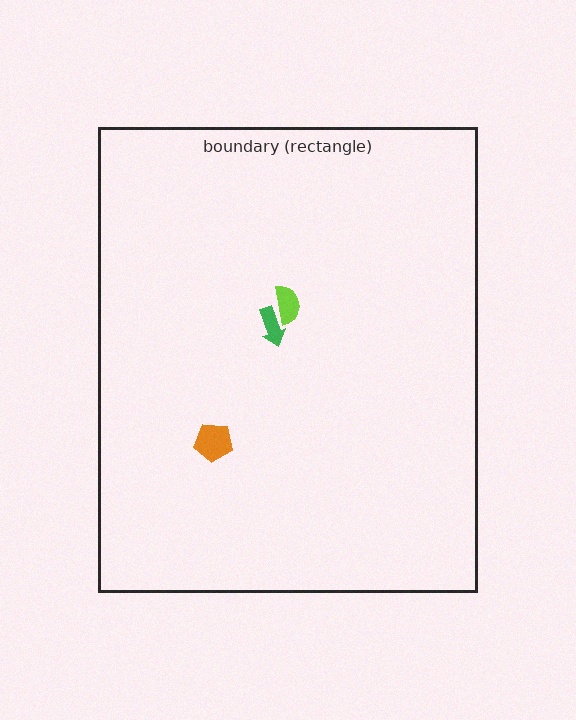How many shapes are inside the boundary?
3 inside, 0 outside.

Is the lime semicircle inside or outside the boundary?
Inside.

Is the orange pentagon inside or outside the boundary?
Inside.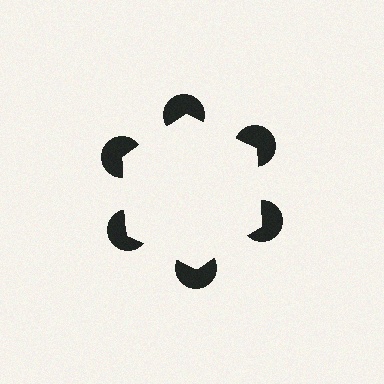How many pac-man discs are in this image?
There are 6 — one at each vertex of the illusory hexagon.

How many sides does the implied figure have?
6 sides.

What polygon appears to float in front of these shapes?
An illusory hexagon — its edges are inferred from the aligned wedge cuts in the pac-man discs, not physically drawn.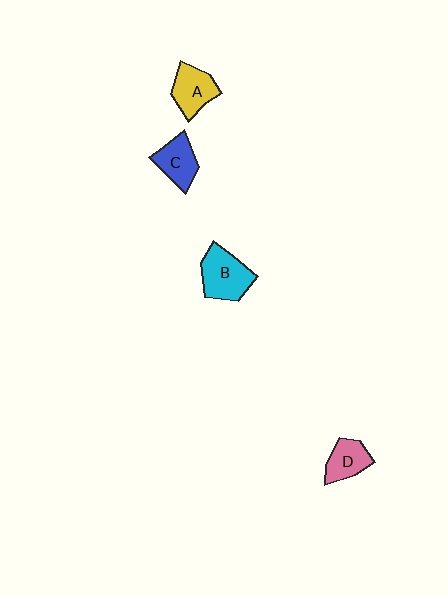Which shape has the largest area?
Shape B (cyan).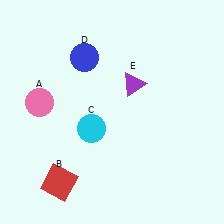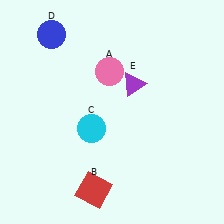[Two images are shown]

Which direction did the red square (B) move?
The red square (B) moved right.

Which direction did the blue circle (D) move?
The blue circle (D) moved left.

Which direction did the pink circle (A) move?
The pink circle (A) moved right.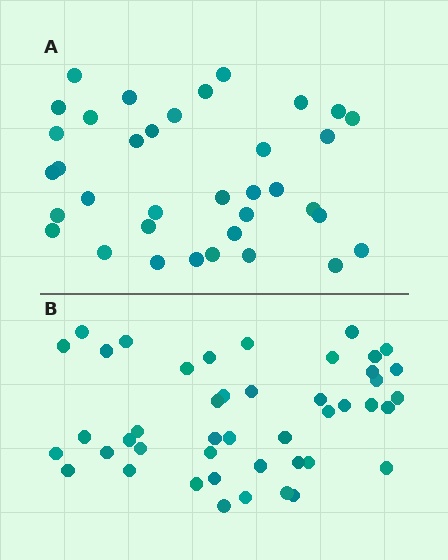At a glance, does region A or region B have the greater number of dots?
Region B (the bottom region) has more dots.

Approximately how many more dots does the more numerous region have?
Region B has roughly 8 or so more dots than region A.